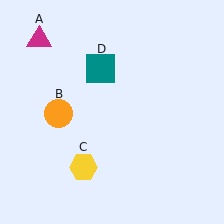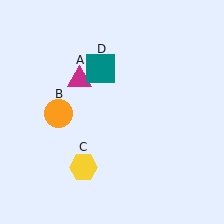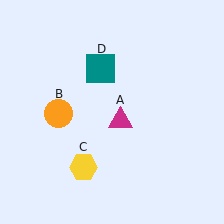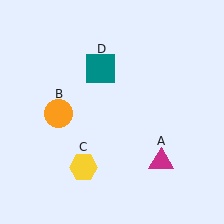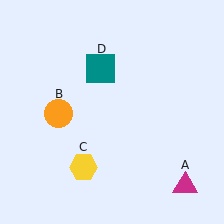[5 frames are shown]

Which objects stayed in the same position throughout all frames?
Orange circle (object B) and yellow hexagon (object C) and teal square (object D) remained stationary.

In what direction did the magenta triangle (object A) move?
The magenta triangle (object A) moved down and to the right.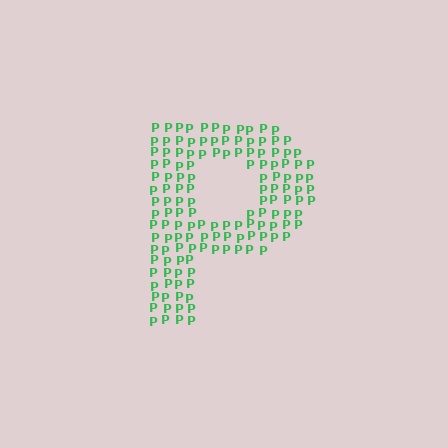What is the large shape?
The large shape is the letter P.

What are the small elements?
The small elements are letter P's.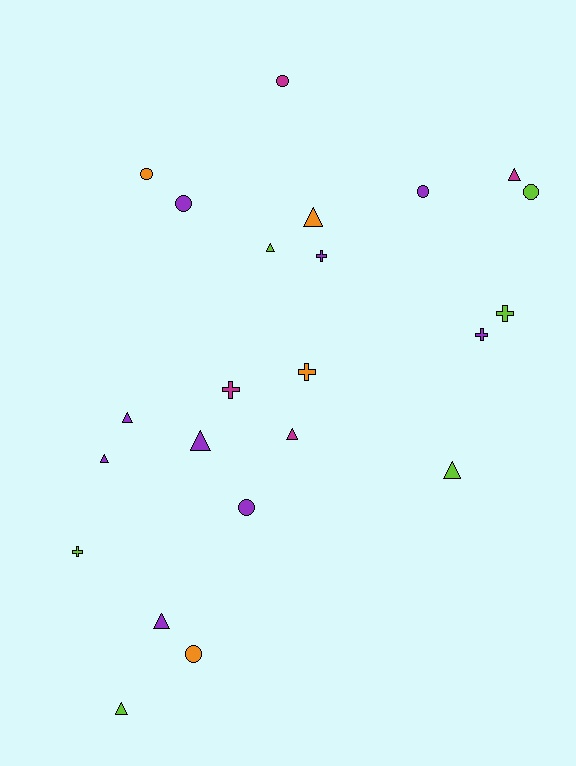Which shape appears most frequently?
Triangle, with 10 objects.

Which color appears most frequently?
Purple, with 9 objects.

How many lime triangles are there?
There are 3 lime triangles.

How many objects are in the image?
There are 23 objects.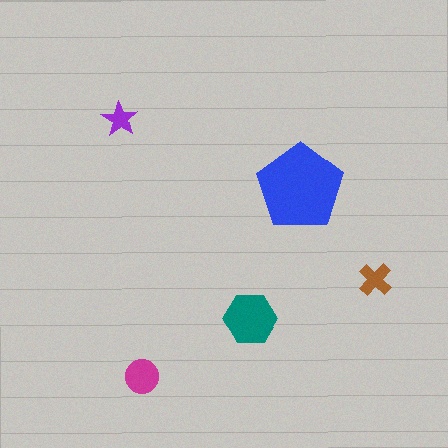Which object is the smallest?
The purple star.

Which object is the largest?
The blue pentagon.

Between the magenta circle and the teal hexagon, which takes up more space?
The teal hexagon.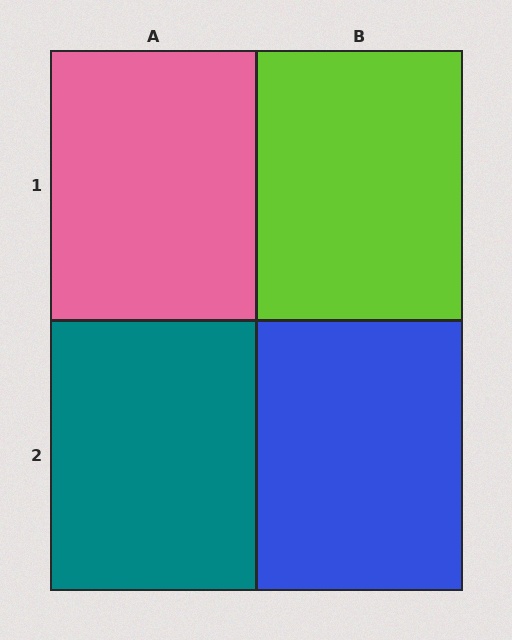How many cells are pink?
1 cell is pink.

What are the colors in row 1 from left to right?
Pink, lime.